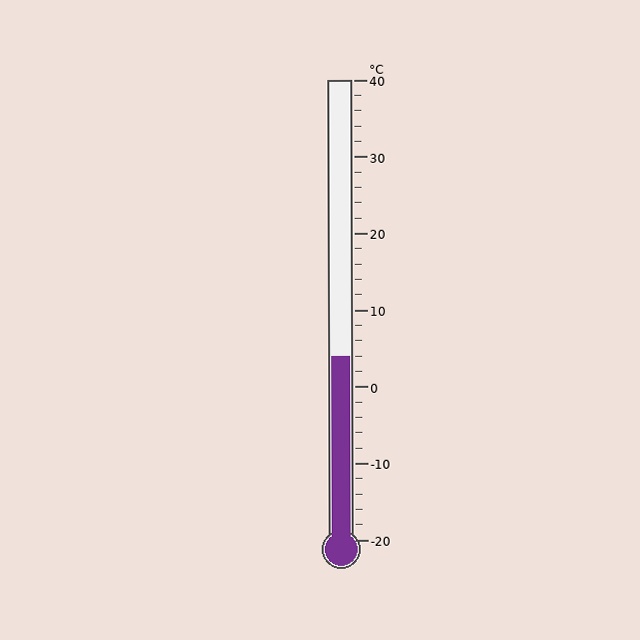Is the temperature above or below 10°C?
The temperature is below 10°C.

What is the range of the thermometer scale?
The thermometer scale ranges from -20°C to 40°C.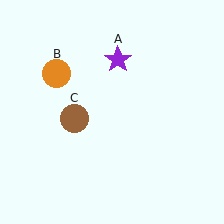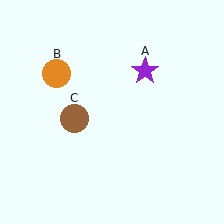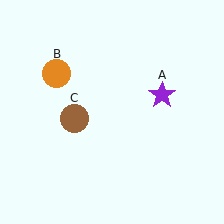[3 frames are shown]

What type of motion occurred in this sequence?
The purple star (object A) rotated clockwise around the center of the scene.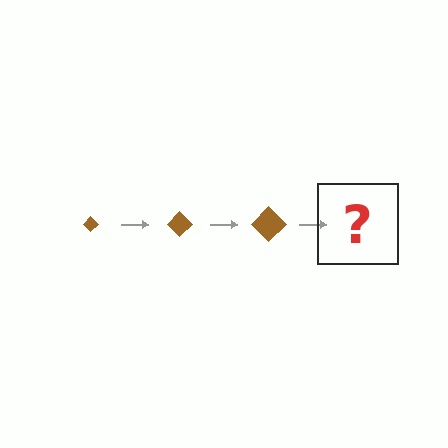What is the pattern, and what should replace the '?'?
The pattern is that the diamond gets progressively larger each step. The '?' should be a brown diamond, larger than the previous one.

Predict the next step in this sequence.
The next step is a brown diamond, larger than the previous one.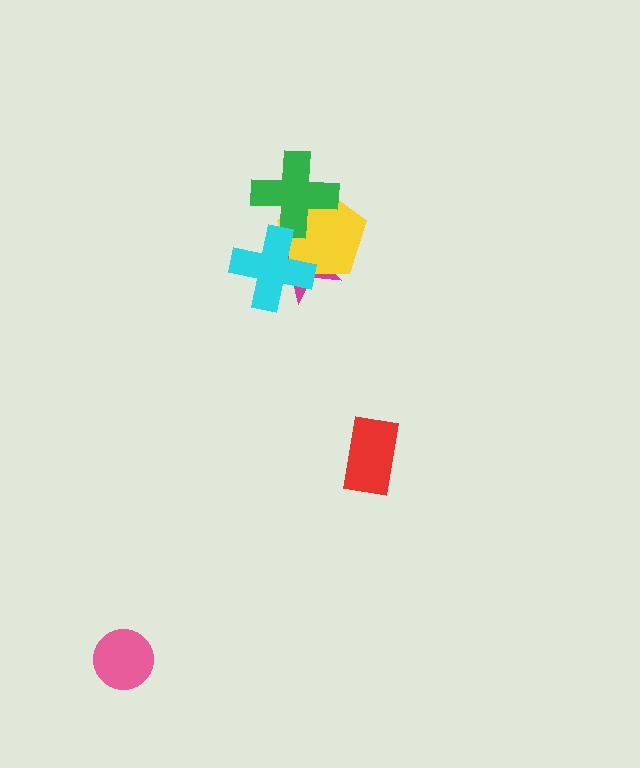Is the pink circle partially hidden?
No, no other shape covers it.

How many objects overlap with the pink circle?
0 objects overlap with the pink circle.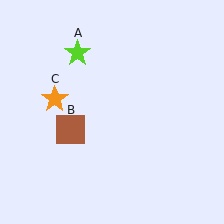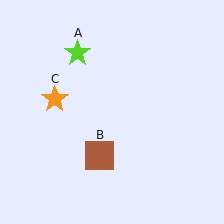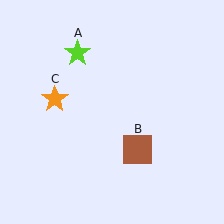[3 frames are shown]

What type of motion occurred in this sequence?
The brown square (object B) rotated counterclockwise around the center of the scene.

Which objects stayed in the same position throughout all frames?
Lime star (object A) and orange star (object C) remained stationary.